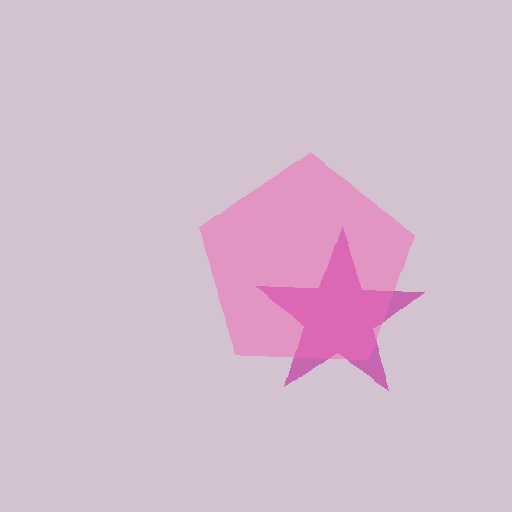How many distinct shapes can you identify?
There are 2 distinct shapes: a magenta star, a pink pentagon.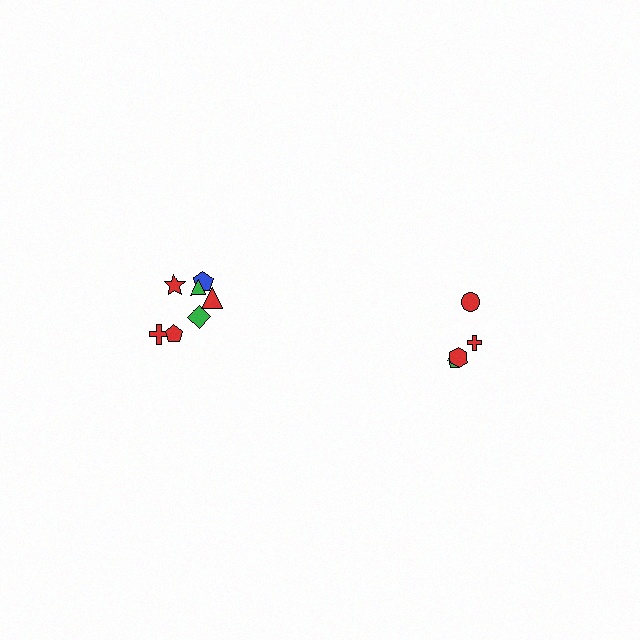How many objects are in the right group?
There are 4 objects.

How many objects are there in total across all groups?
There are 11 objects.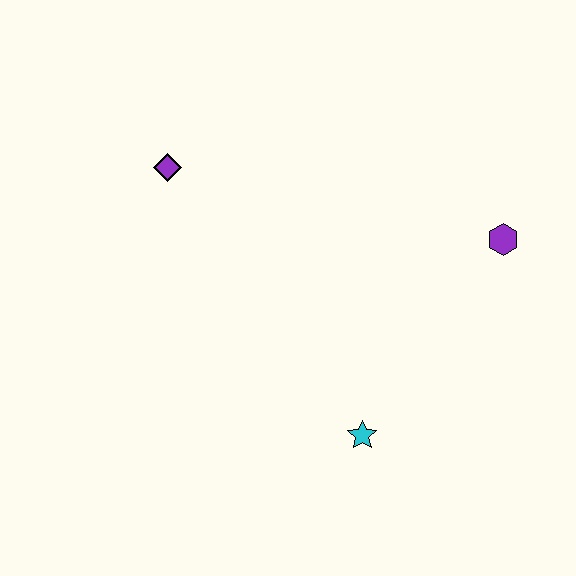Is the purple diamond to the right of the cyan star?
No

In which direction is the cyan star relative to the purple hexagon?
The cyan star is below the purple hexagon.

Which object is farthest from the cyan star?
The purple diamond is farthest from the cyan star.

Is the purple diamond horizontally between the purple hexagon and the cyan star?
No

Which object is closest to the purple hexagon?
The cyan star is closest to the purple hexagon.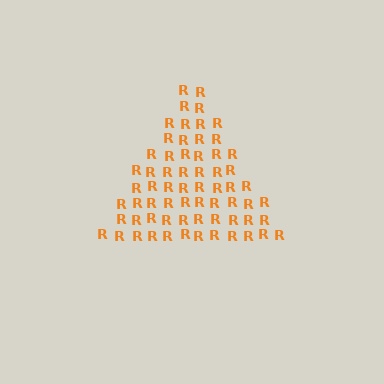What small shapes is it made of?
It is made of small letter R's.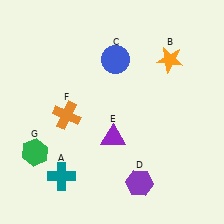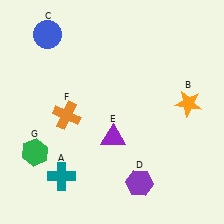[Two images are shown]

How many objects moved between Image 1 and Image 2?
2 objects moved between the two images.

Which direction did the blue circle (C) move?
The blue circle (C) moved left.